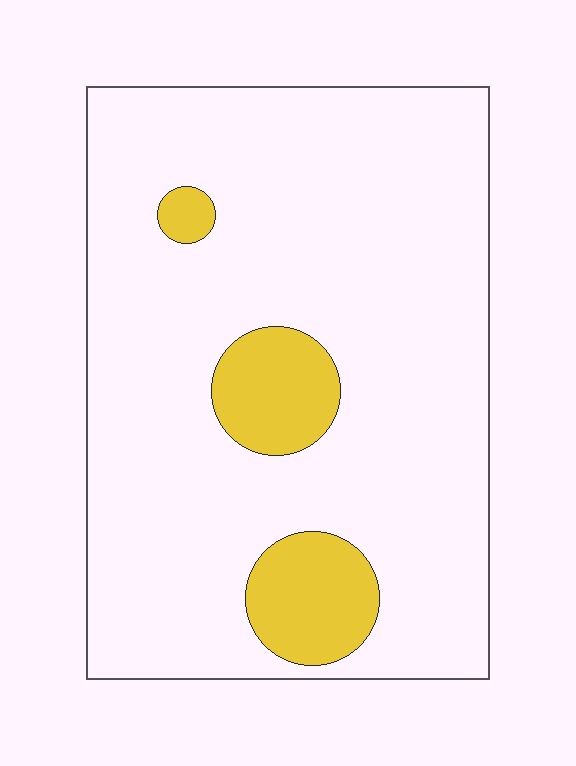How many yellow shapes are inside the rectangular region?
3.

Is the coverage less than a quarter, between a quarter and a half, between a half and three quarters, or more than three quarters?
Less than a quarter.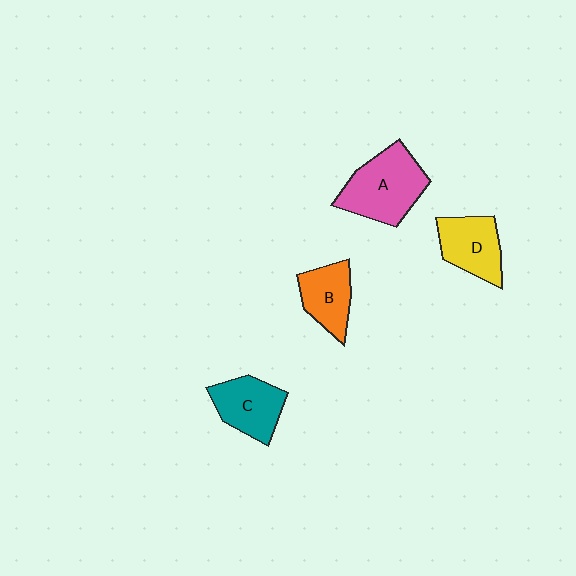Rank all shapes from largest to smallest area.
From largest to smallest: A (pink), C (teal), D (yellow), B (orange).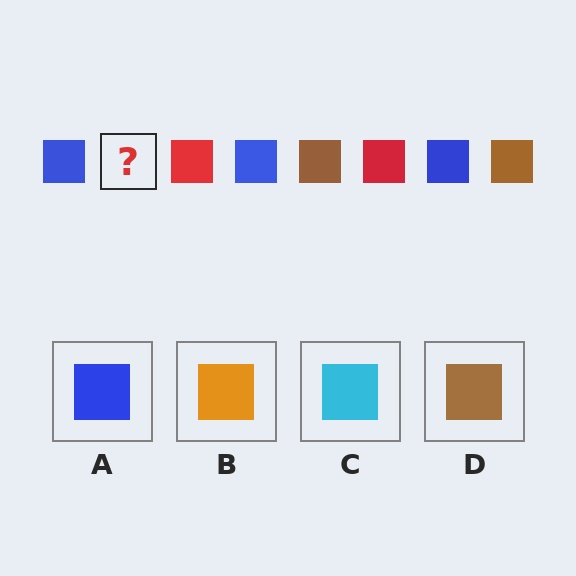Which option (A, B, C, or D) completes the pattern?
D.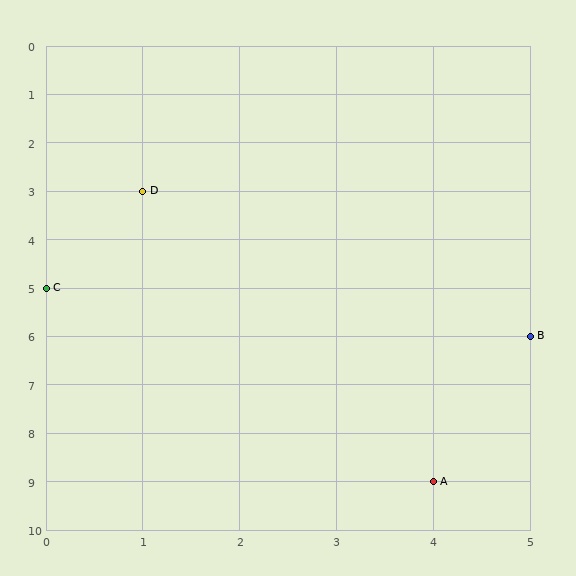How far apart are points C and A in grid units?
Points C and A are 4 columns and 4 rows apart (about 5.7 grid units diagonally).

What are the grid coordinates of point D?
Point D is at grid coordinates (1, 3).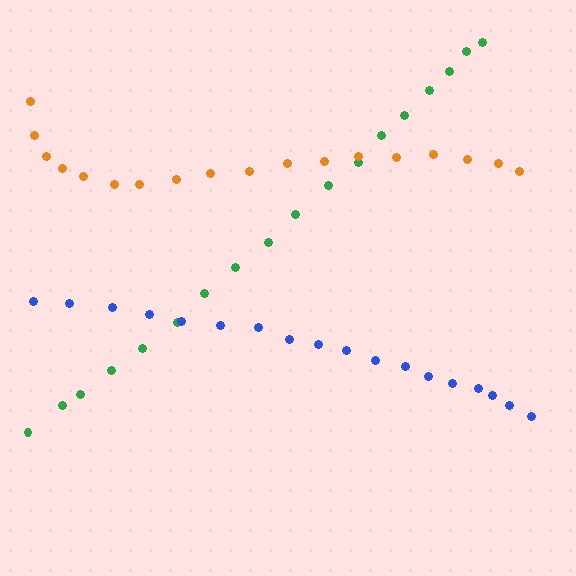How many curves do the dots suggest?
There are 3 distinct paths.